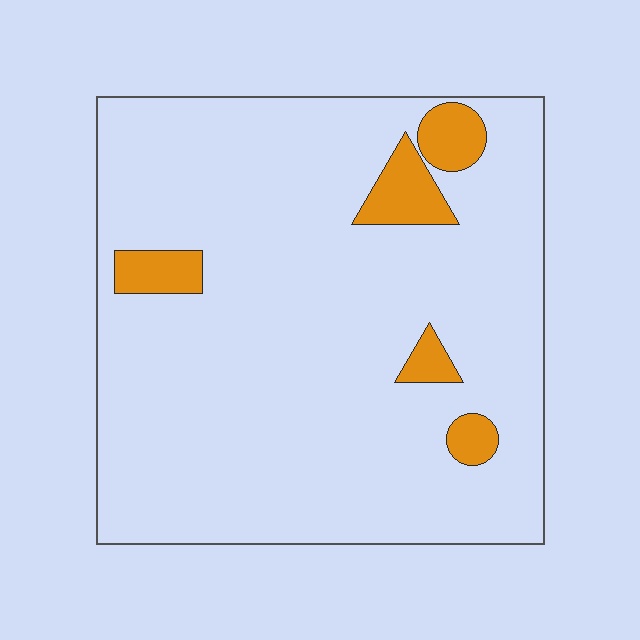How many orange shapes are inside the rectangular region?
5.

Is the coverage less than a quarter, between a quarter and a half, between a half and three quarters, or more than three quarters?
Less than a quarter.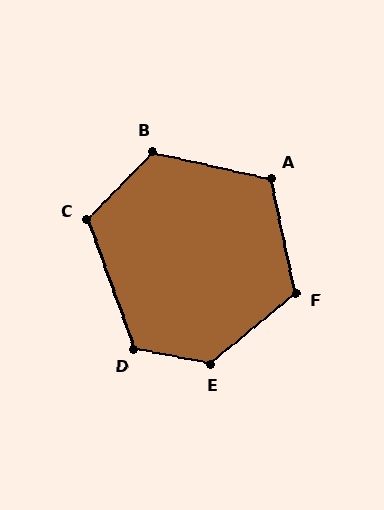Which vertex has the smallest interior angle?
A, at approximately 114 degrees.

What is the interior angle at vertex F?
Approximately 118 degrees (obtuse).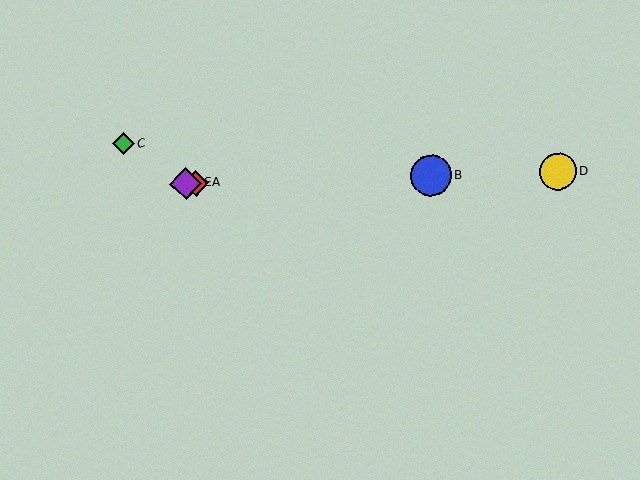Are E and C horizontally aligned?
No, E is at y≈183 and C is at y≈144.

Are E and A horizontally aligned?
Yes, both are at y≈183.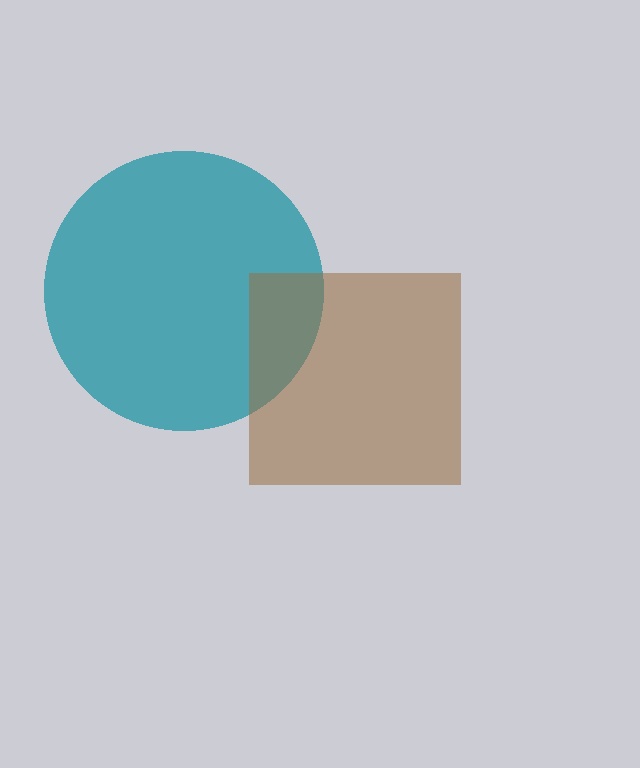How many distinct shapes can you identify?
There are 2 distinct shapes: a teal circle, a brown square.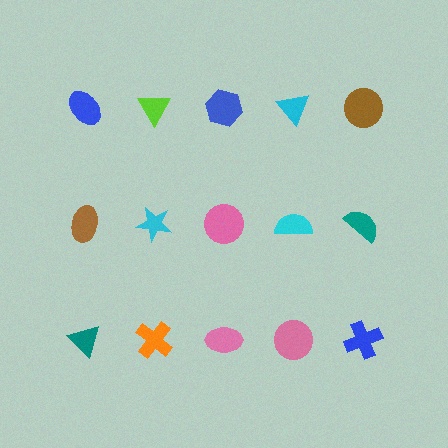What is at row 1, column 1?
A blue ellipse.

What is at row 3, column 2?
An orange cross.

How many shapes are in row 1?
5 shapes.